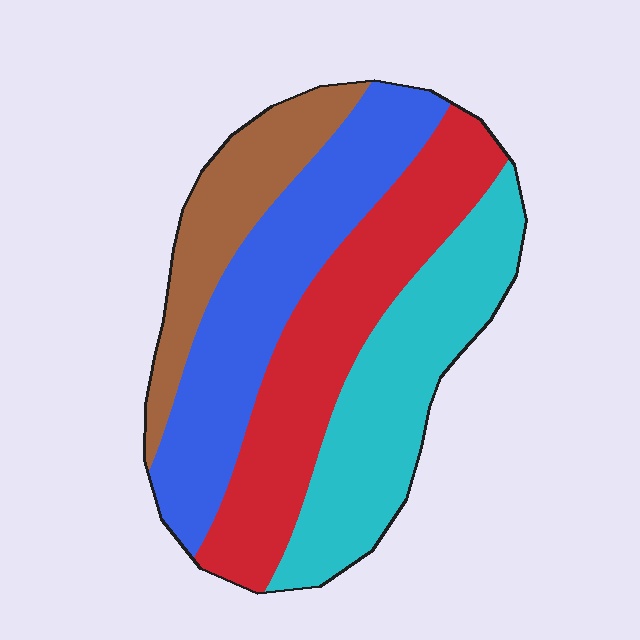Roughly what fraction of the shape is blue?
Blue covers roughly 30% of the shape.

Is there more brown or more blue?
Blue.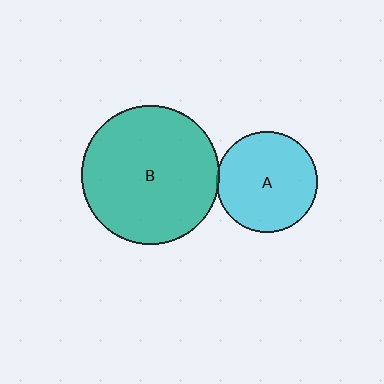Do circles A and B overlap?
Yes.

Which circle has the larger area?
Circle B (teal).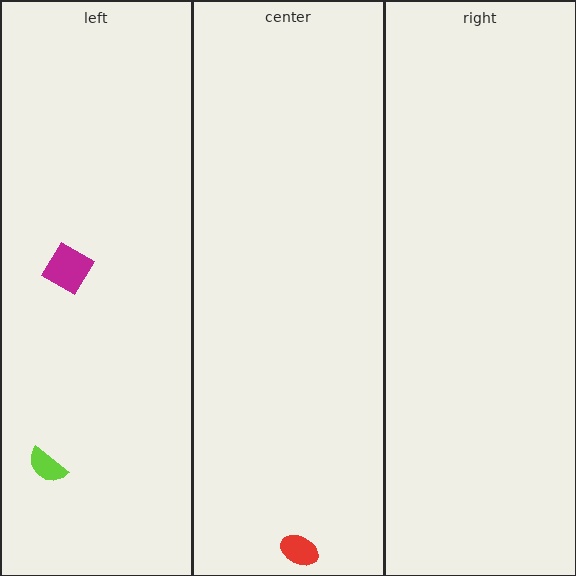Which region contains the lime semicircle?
The left region.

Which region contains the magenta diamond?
The left region.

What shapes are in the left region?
The lime semicircle, the magenta diamond.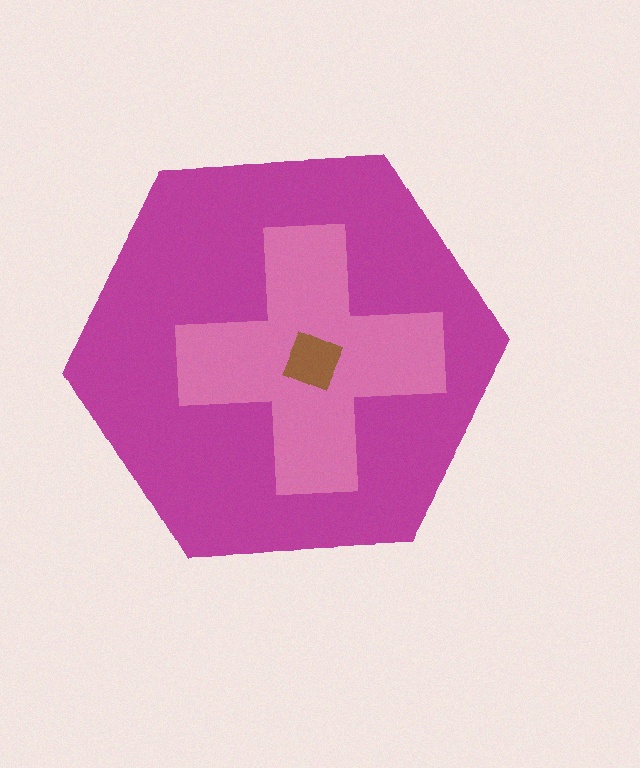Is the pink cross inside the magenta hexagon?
Yes.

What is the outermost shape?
The magenta hexagon.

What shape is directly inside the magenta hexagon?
The pink cross.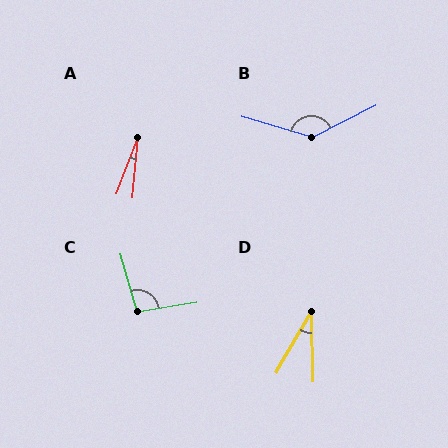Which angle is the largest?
B, at approximately 137 degrees.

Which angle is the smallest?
A, at approximately 16 degrees.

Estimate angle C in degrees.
Approximately 97 degrees.